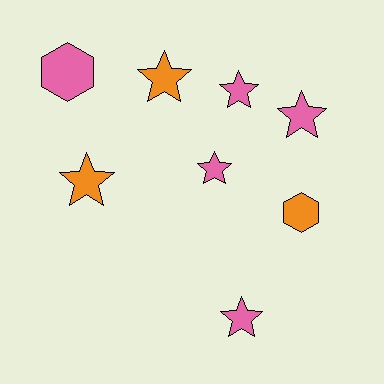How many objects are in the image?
There are 8 objects.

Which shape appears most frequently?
Star, with 6 objects.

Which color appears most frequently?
Pink, with 5 objects.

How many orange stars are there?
There are 2 orange stars.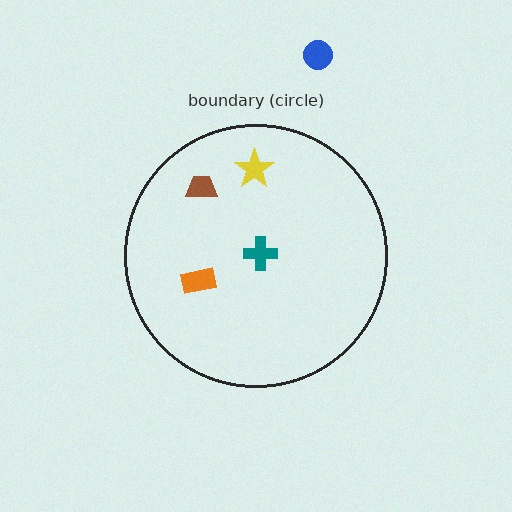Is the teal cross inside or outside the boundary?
Inside.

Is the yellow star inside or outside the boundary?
Inside.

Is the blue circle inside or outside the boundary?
Outside.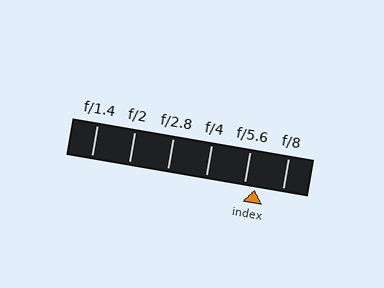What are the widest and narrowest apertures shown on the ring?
The widest aperture shown is f/1.4 and the narrowest is f/8.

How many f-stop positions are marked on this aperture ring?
There are 6 f-stop positions marked.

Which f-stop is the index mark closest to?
The index mark is closest to f/5.6.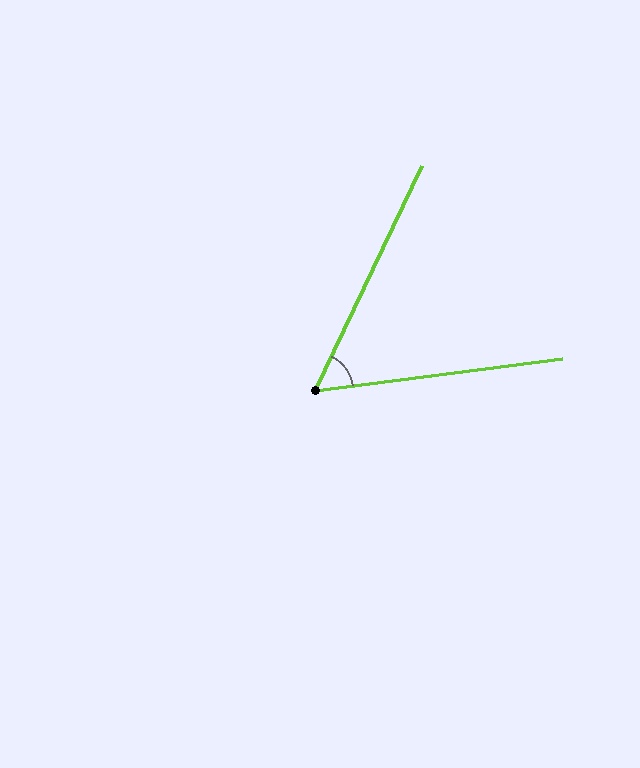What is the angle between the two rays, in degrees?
Approximately 57 degrees.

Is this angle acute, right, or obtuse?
It is acute.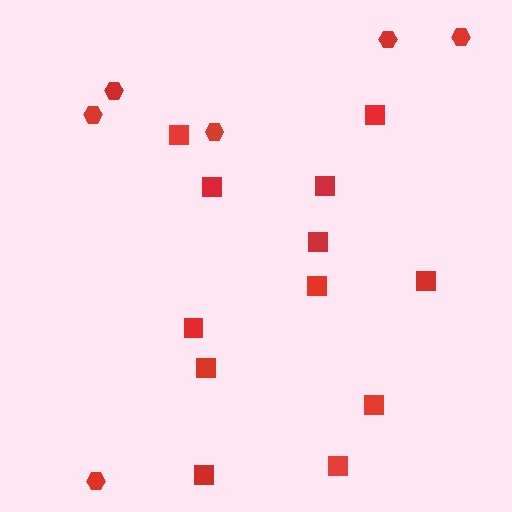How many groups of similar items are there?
There are 2 groups: one group of hexagons (6) and one group of squares (12).